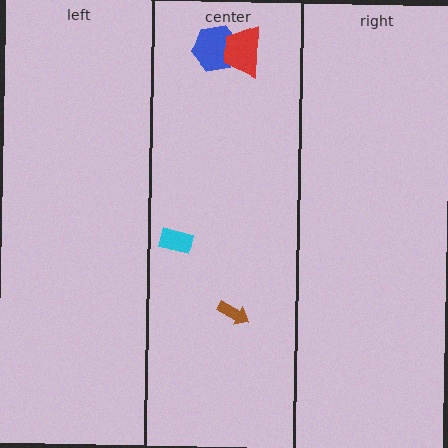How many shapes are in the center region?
4.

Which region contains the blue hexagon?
The center region.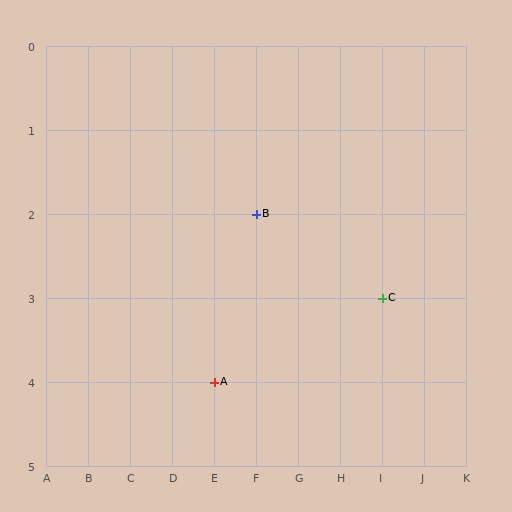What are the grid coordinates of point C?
Point C is at grid coordinates (I, 3).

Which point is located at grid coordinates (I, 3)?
Point C is at (I, 3).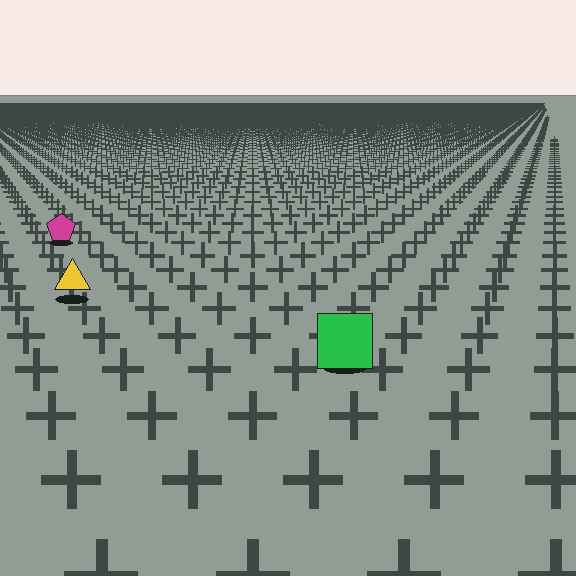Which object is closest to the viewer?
The green square is closest. The texture marks near it are larger and more spread out.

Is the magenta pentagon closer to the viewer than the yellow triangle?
No. The yellow triangle is closer — you can tell from the texture gradient: the ground texture is coarser near it.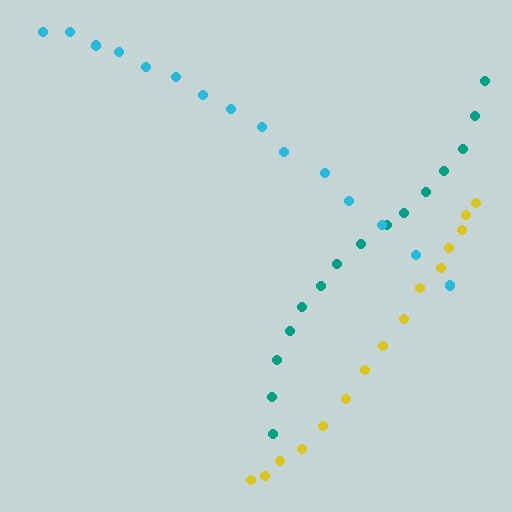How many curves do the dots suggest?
There are 3 distinct paths.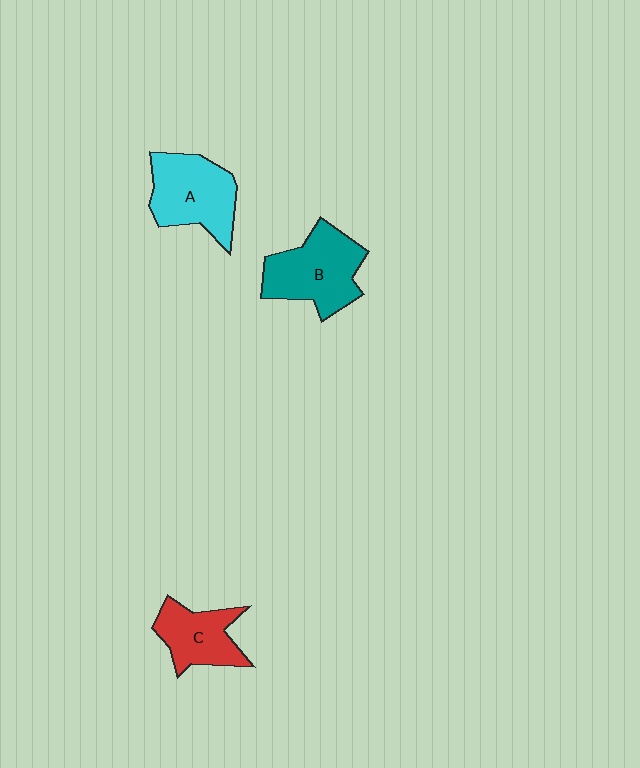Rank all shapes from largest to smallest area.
From largest to smallest: B (teal), A (cyan), C (red).